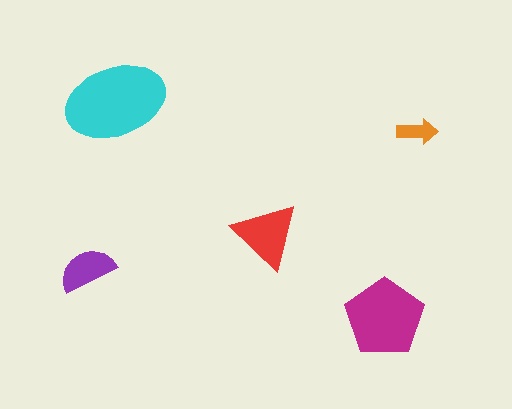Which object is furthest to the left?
The purple semicircle is leftmost.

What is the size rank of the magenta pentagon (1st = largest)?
2nd.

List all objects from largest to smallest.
The cyan ellipse, the magenta pentagon, the red triangle, the purple semicircle, the orange arrow.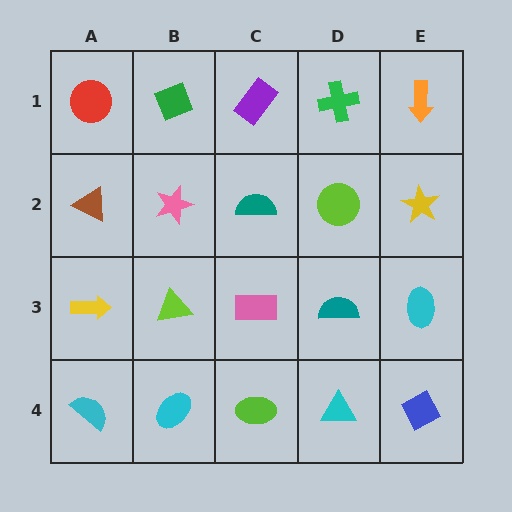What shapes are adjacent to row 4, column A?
A yellow arrow (row 3, column A), a cyan ellipse (row 4, column B).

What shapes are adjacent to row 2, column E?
An orange arrow (row 1, column E), a cyan ellipse (row 3, column E), a lime circle (row 2, column D).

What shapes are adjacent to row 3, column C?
A teal semicircle (row 2, column C), a lime ellipse (row 4, column C), a lime triangle (row 3, column B), a teal semicircle (row 3, column D).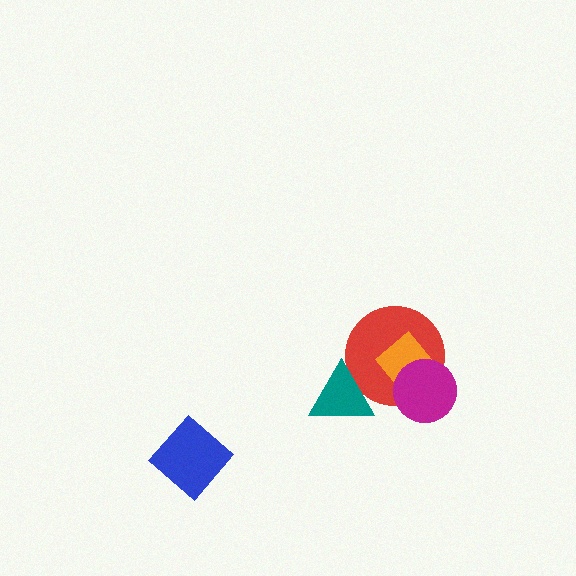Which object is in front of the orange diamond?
The magenta circle is in front of the orange diamond.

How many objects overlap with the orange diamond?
2 objects overlap with the orange diamond.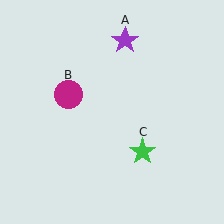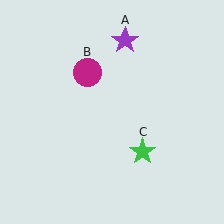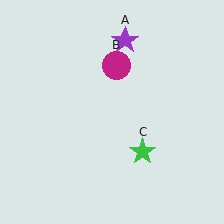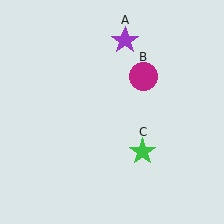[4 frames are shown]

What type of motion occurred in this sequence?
The magenta circle (object B) rotated clockwise around the center of the scene.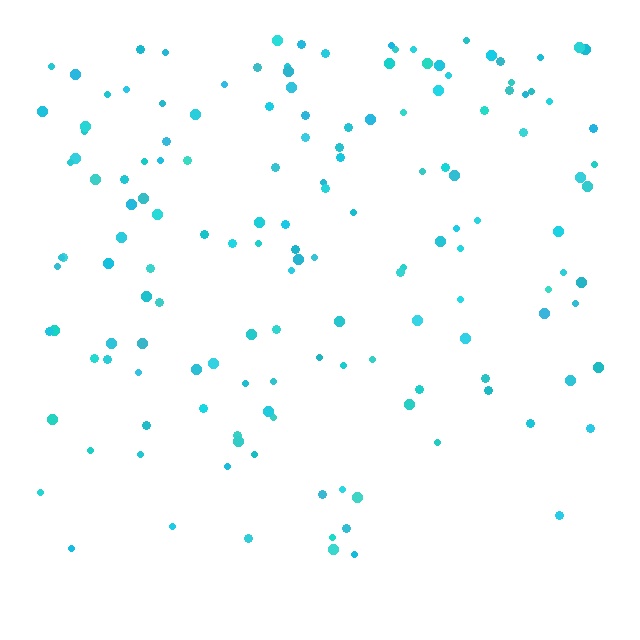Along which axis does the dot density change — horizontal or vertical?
Vertical.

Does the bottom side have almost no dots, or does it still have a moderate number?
Still a moderate number, just noticeably fewer than the top.